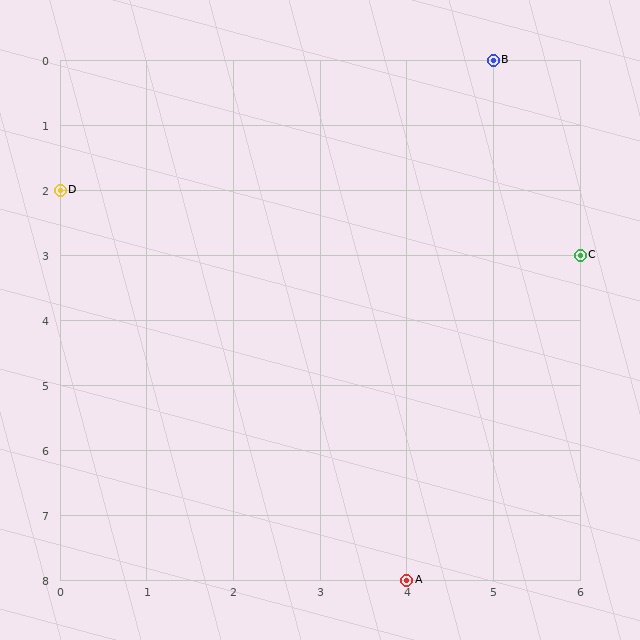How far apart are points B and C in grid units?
Points B and C are 1 column and 3 rows apart (about 3.2 grid units diagonally).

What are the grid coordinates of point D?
Point D is at grid coordinates (0, 2).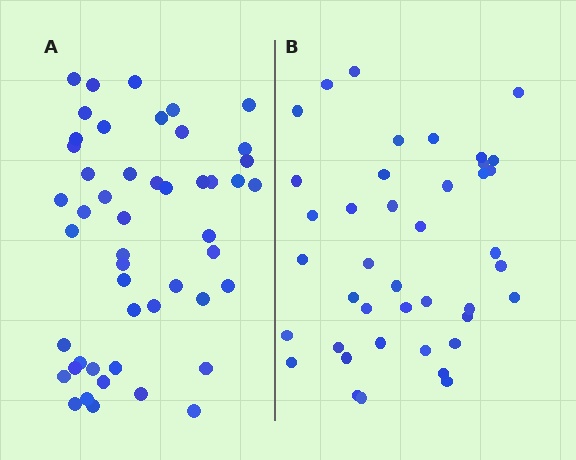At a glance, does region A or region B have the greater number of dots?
Region A (the left region) has more dots.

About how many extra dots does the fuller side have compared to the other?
Region A has roughly 8 or so more dots than region B.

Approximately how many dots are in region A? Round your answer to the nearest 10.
About 50 dots. (The exact count is 49, which rounds to 50.)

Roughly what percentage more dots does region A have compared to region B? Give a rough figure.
About 20% more.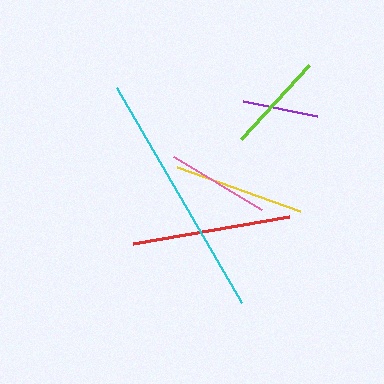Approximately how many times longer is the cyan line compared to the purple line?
The cyan line is approximately 3.3 times the length of the purple line.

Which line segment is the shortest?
The purple line is the shortest at approximately 76 pixels.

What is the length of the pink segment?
The pink segment is approximately 103 pixels long.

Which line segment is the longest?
The cyan line is the longest at approximately 248 pixels.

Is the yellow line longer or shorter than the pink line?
The yellow line is longer than the pink line.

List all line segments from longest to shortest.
From longest to shortest: cyan, red, yellow, pink, lime, purple.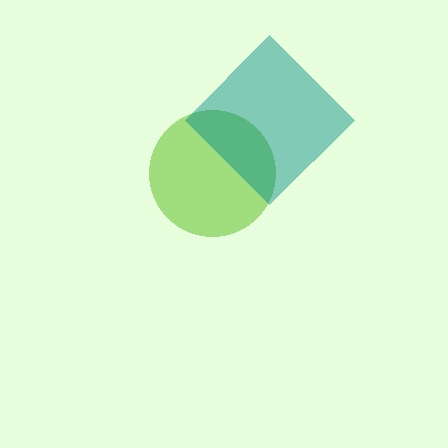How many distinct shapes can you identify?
There are 2 distinct shapes: a lime circle, a teal diamond.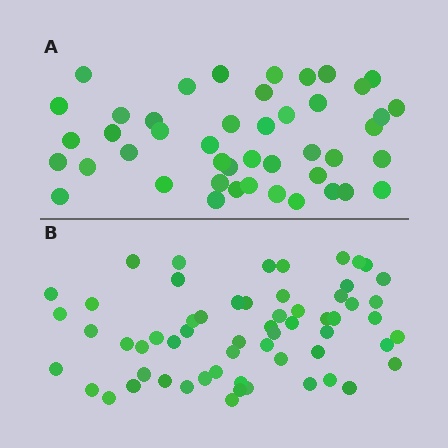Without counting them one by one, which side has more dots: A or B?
Region B (the bottom region) has more dots.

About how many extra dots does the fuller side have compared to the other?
Region B has approximately 15 more dots than region A.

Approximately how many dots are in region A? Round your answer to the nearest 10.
About 40 dots. (The exact count is 45, which rounds to 40.)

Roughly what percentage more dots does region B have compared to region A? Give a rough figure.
About 35% more.